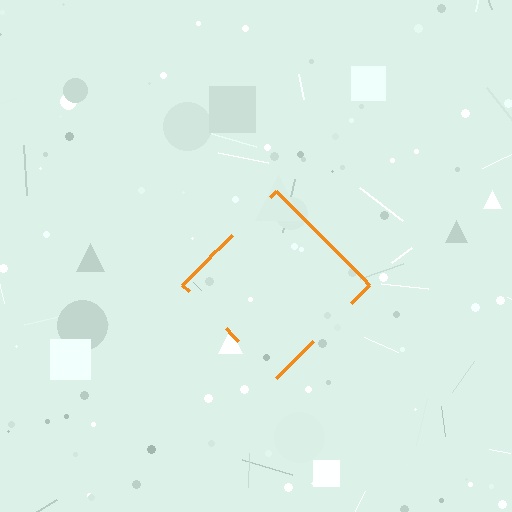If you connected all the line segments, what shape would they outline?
They would outline a diamond.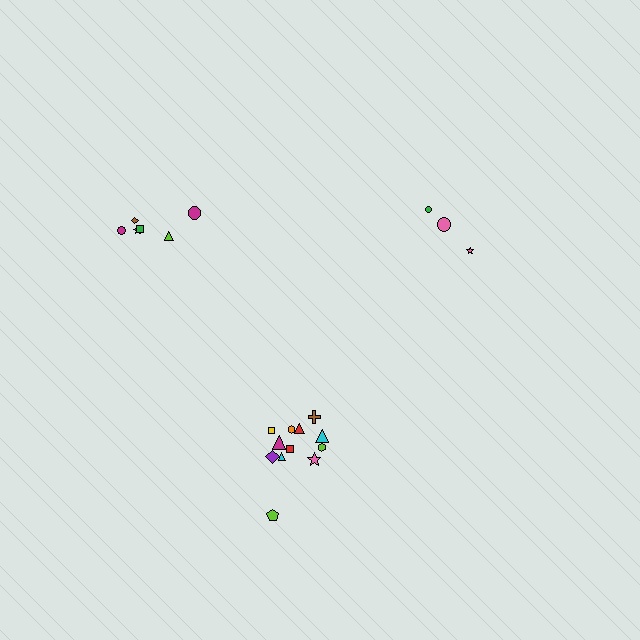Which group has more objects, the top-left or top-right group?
The top-left group.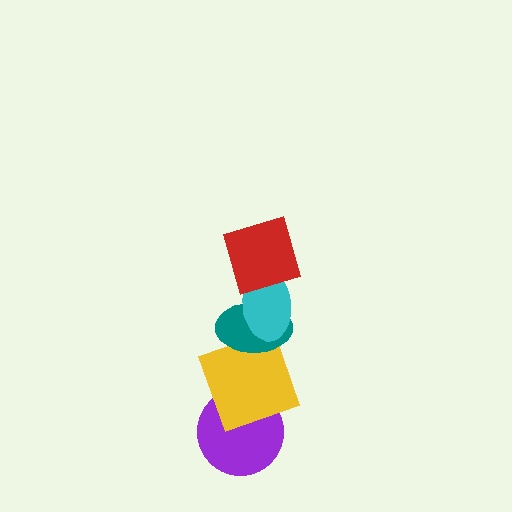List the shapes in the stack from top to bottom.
From top to bottom: the red square, the cyan ellipse, the teal ellipse, the yellow square, the purple circle.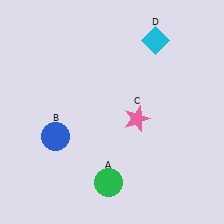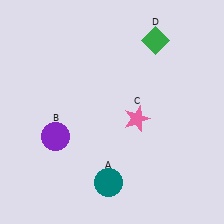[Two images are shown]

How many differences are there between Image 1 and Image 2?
There are 3 differences between the two images.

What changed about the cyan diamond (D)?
In Image 1, D is cyan. In Image 2, it changed to green.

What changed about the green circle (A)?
In Image 1, A is green. In Image 2, it changed to teal.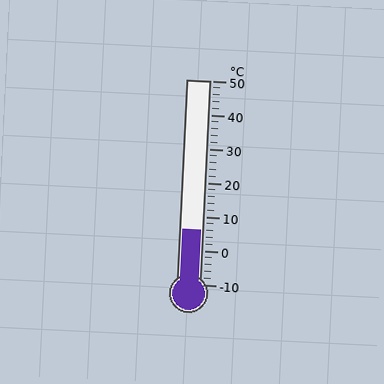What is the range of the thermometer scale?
The thermometer scale ranges from -10°C to 50°C.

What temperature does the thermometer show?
The thermometer shows approximately 6°C.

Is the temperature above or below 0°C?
The temperature is above 0°C.